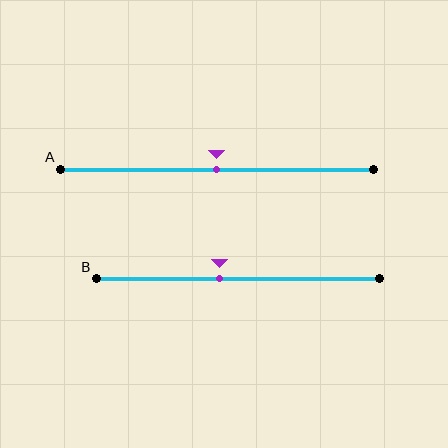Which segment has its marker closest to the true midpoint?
Segment A has its marker closest to the true midpoint.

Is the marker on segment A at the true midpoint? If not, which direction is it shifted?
Yes, the marker on segment A is at the true midpoint.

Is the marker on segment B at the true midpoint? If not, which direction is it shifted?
No, the marker on segment B is shifted to the left by about 7% of the segment length.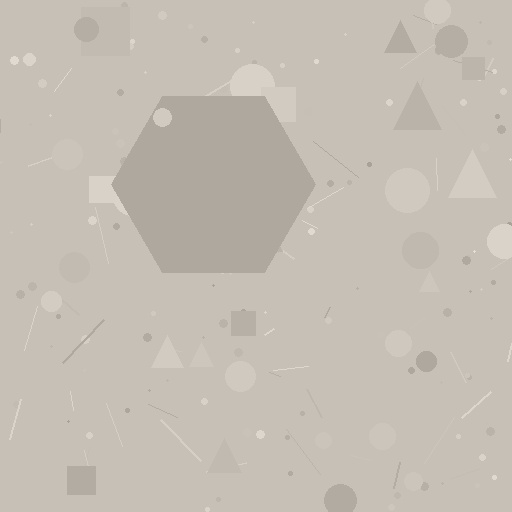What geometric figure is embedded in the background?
A hexagon is embedded in the background.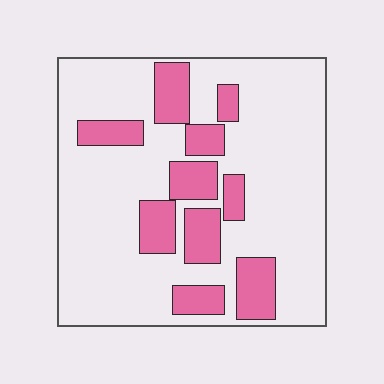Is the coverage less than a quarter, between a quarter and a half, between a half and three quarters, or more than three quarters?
Less than a quarter.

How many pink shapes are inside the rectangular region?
10.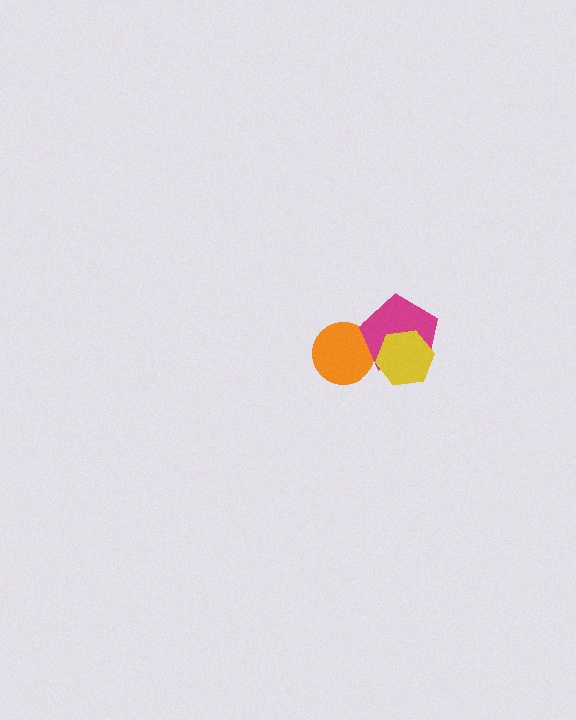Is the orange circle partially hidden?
Yes, it is partially covered by another shape.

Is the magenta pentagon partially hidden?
Yes, it is partially covered by another shape.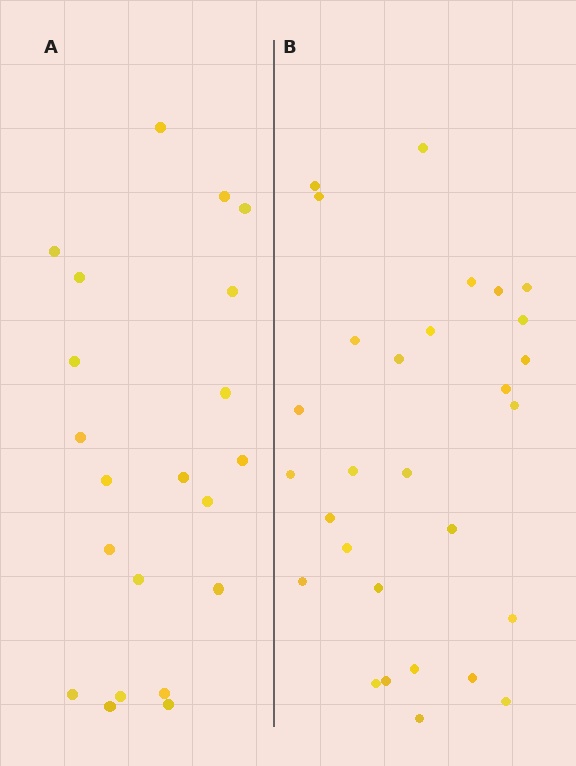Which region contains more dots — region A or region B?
Region B (the right region) has more dots.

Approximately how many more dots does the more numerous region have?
Region B has roughly 8 or so more dots than region A.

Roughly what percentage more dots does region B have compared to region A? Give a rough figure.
About 40% more.